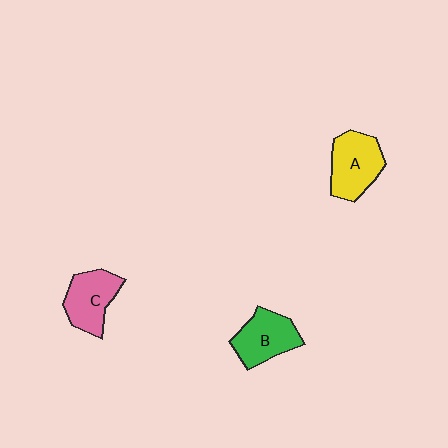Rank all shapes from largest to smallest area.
From largest to smallest: A (yellow), B (green), C (pink).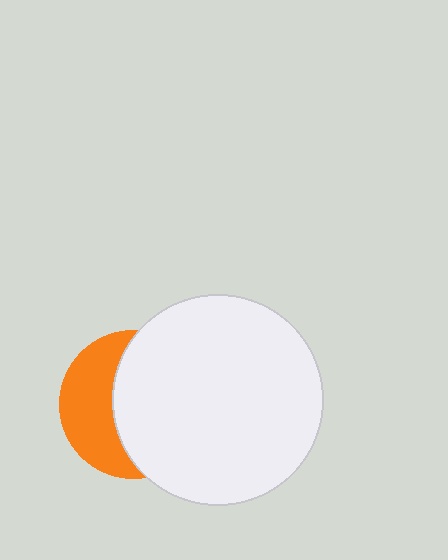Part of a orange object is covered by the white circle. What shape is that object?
It is a circle.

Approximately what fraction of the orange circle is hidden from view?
Roughly 60% of the orange circle is hidden behind the white circle.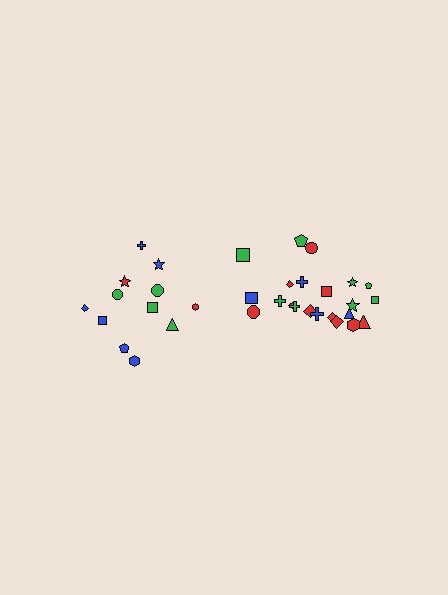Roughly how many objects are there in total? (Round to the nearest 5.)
Roughly 35 objects in total.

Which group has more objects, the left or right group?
The right group.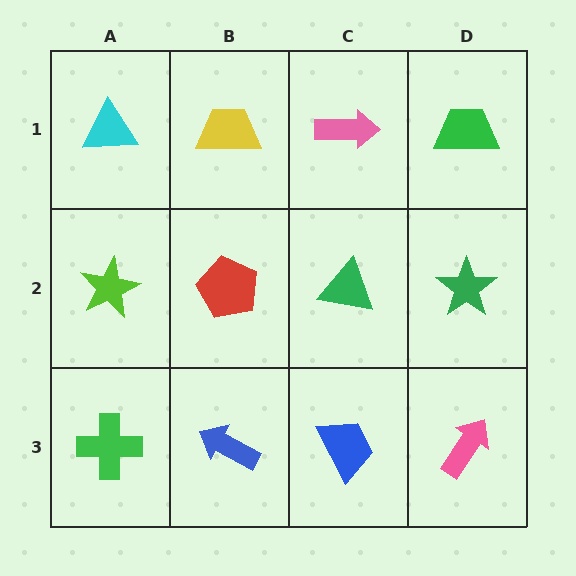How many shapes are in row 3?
4 shapes.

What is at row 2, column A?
A lime star.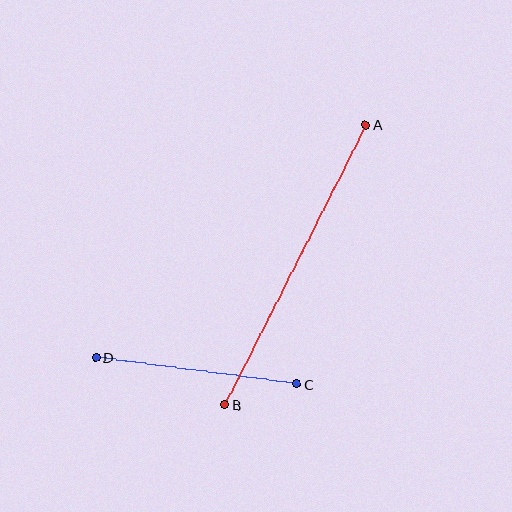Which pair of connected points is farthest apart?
Points A and B are farthest apart.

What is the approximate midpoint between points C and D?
The midpoint is at approximately (196, 371) pixels.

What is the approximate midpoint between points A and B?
The midpoint is at approximately (296, 265) pixels.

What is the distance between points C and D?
The distance is approximately 203 pixels.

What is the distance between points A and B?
The distance is approximately 314 pixels.